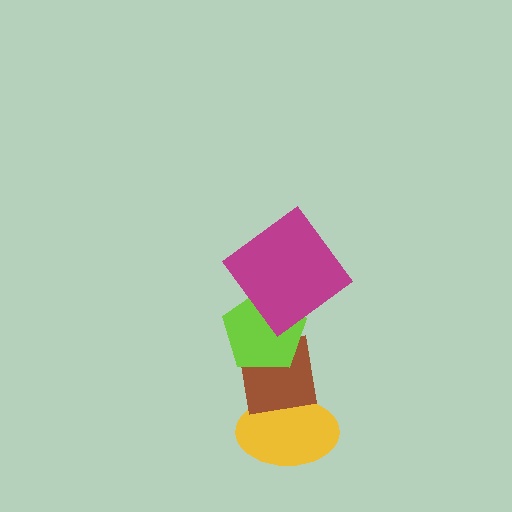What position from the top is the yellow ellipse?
The yellow ellipse is 4th from the top.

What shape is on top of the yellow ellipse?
The brown square is on top of the yellow ellipse.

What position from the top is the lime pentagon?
The lime pentagon is 2nd from the top.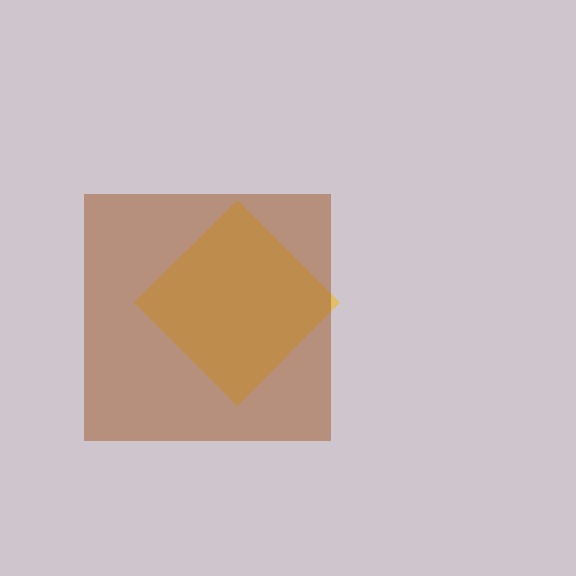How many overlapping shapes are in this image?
There are 2 overlapping shapes in the image.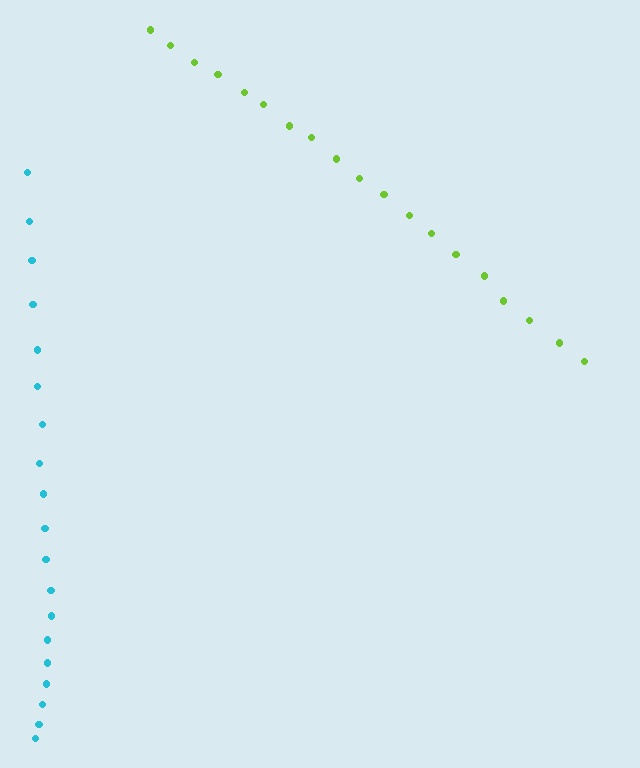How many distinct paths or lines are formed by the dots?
There are 2 distinct paths.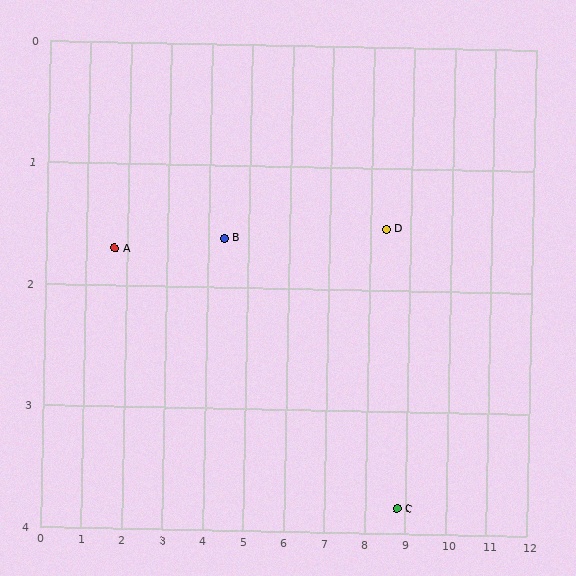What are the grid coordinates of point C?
Point C is at approximately (8.8, 3.8).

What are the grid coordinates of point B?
Point B is at approximately (4.4, 1.6).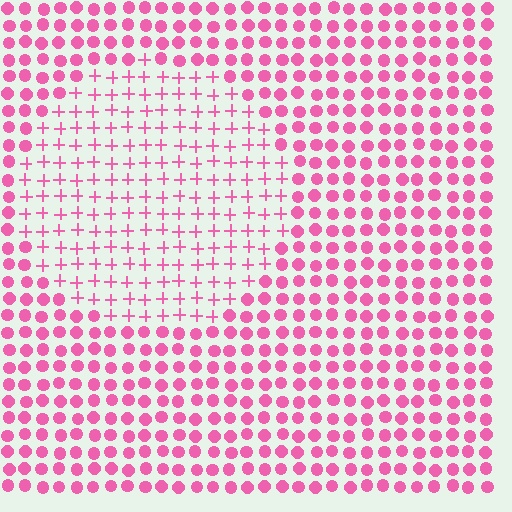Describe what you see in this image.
The image is filled with small pink elements arranged in a uniform grid. A circle-shaped region contains plus signs, while the surrounding area contains circles. The boundary is defined purely by the change in element shape.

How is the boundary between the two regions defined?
The boundary is defined by a change in element shape: plus signs inside vs. circles outside. All elements share the same color and spacing.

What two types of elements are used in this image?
The image uses plus signs inside the circle region and circles outside it.